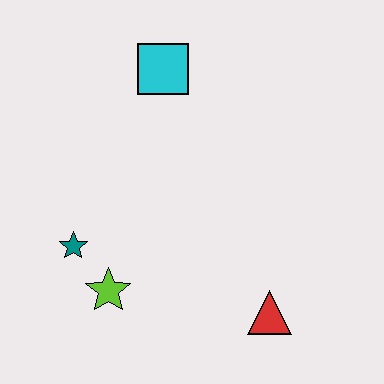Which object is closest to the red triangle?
The lime star is closest to the red triangle.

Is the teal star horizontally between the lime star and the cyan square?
No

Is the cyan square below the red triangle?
No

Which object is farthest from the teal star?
The red triangle is farthest from the teal star.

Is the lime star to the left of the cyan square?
Yes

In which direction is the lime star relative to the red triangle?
The lime star is to the left of the red triangle.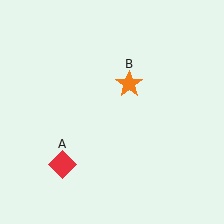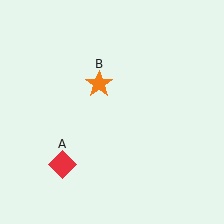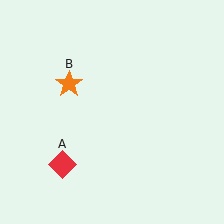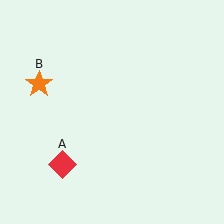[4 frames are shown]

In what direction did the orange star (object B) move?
The orange star (object B) moved left.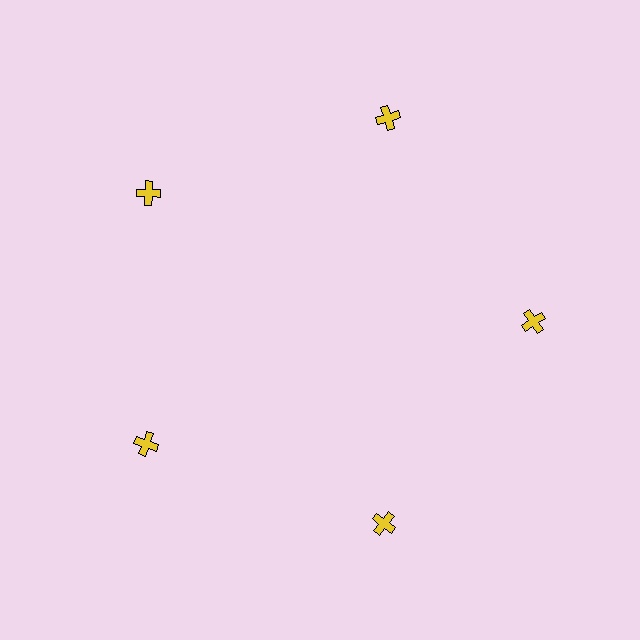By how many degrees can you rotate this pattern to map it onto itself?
The pattern maps onto itself every 72 degrees of rotation.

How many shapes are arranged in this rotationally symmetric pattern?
There are 5 shapes, arranged in 5 groups of 1.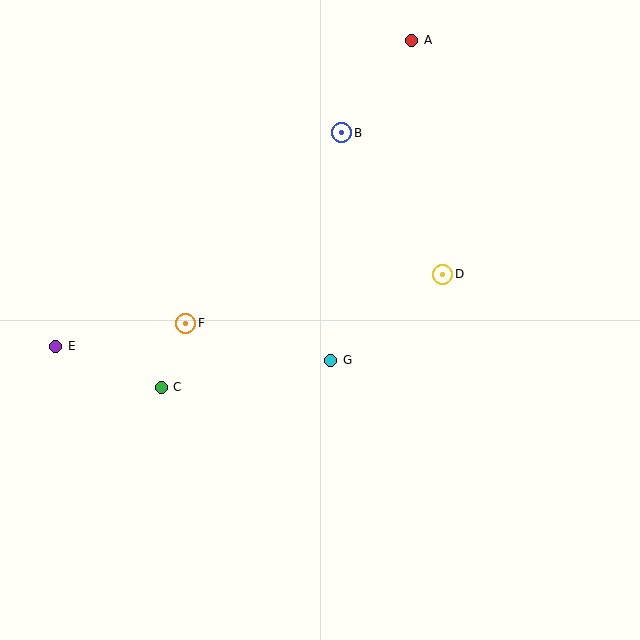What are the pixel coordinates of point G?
Point G is at (331, 360).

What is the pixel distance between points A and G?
The distance between A and G is 330 pixels.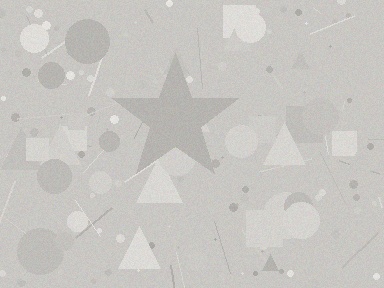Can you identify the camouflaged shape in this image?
The camouflaged shape is a star.